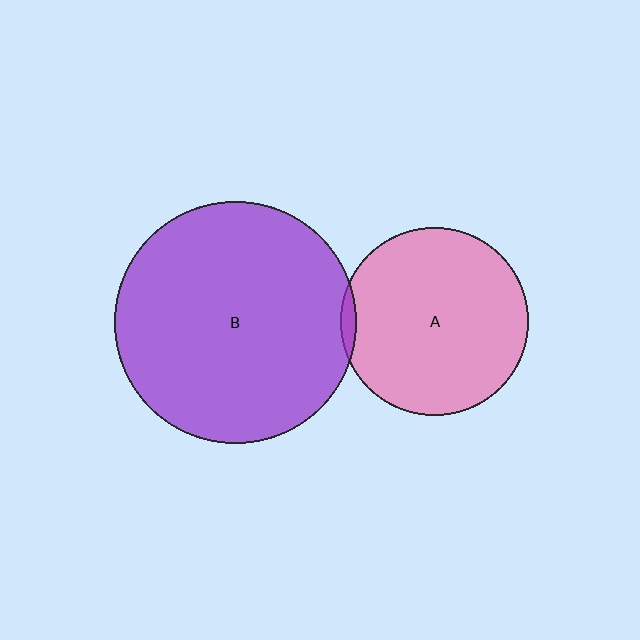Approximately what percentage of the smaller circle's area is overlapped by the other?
Approximately 5%.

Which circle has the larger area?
Circle B (purple).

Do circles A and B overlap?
Yes.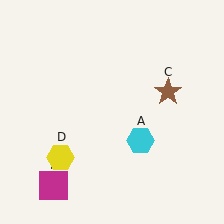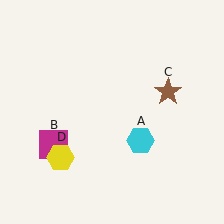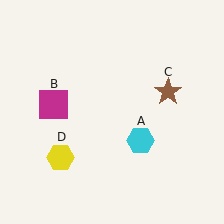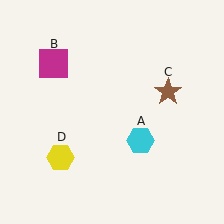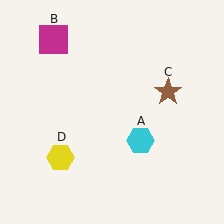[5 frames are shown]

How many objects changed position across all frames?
1 object changed position: magenta square (object B).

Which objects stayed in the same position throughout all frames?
Cyan hexagon (object A) and brown star (object C) and yellow hexagon (object D) remained stationary.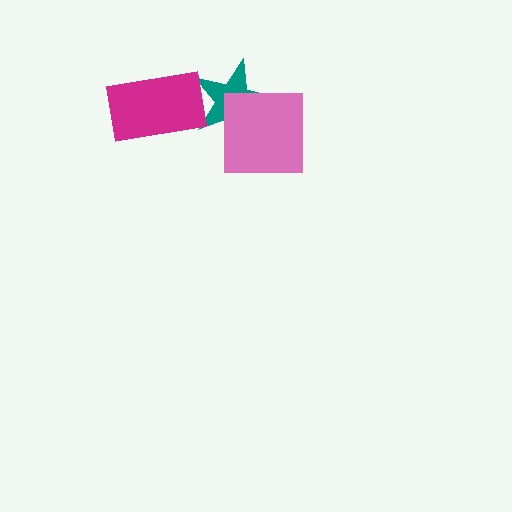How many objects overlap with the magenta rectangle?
1 object overlaps with the magenta rectangle.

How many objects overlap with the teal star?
2 objects overlap with the teal star.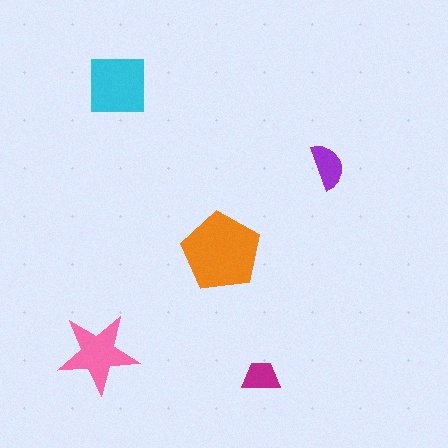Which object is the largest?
The orange pentagon.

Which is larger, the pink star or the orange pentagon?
The orange pentagon.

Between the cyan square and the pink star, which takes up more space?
The cyan square.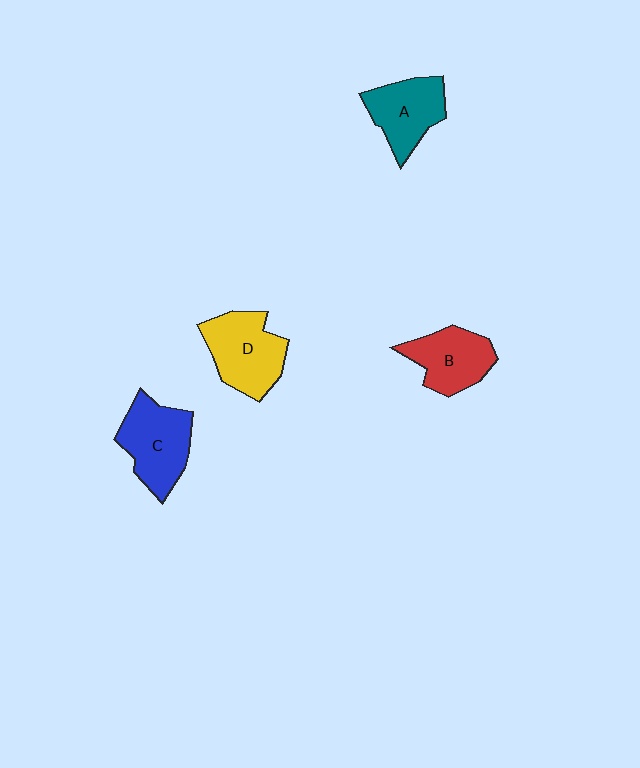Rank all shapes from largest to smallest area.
From largest to smallest: D (yellow), C (blue), A (teal), B (red).